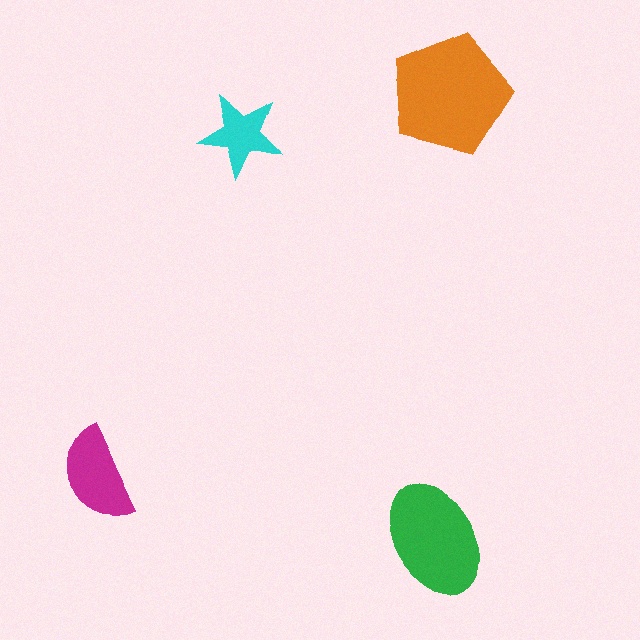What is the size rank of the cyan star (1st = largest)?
4th.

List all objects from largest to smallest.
The orange pentagon, the green ellipse, the magenta semicircle, the cyan star.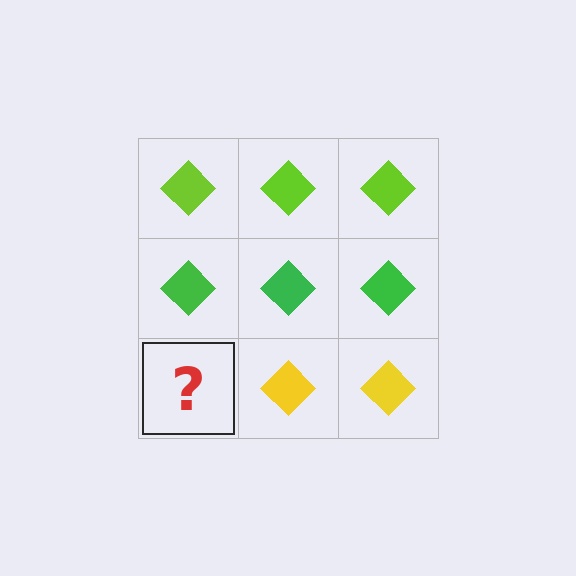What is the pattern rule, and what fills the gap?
The rule is that each row has a consistent color. The gap should be filled with a yellow diamond.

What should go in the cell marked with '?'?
The missing cell should contain a yellow diamond.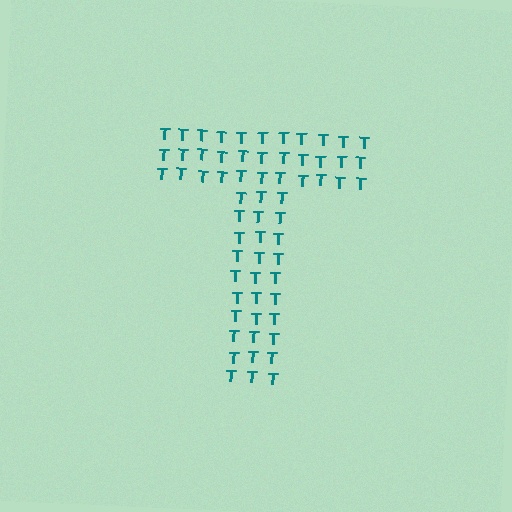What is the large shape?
The large shape is the letter T.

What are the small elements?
The small elements are letter T's.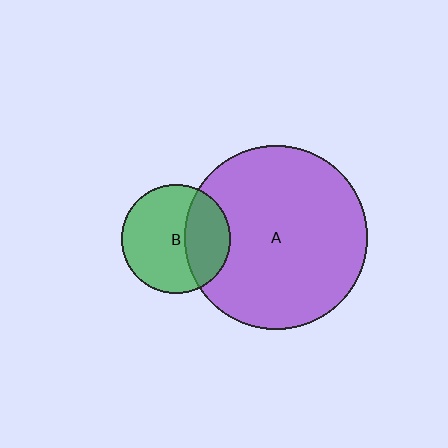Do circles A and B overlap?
Yes.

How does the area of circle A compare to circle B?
Approximately 2.8 times.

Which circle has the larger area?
Circle A (purple).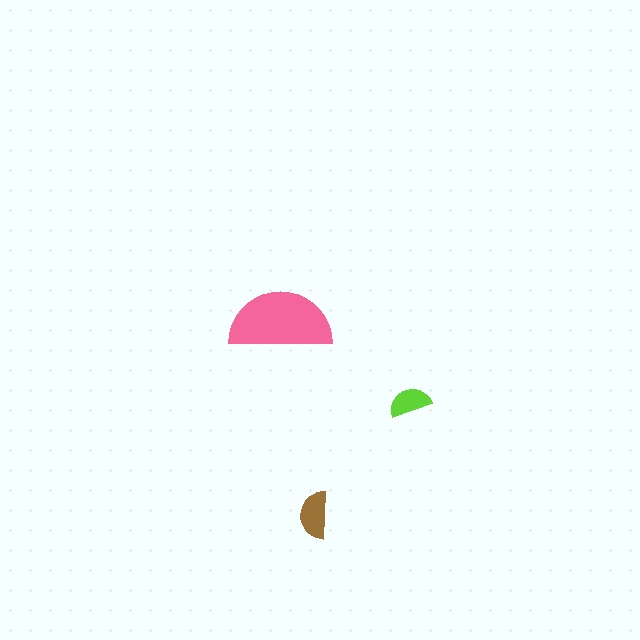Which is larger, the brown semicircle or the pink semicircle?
The pink one.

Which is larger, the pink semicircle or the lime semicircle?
The pink one.